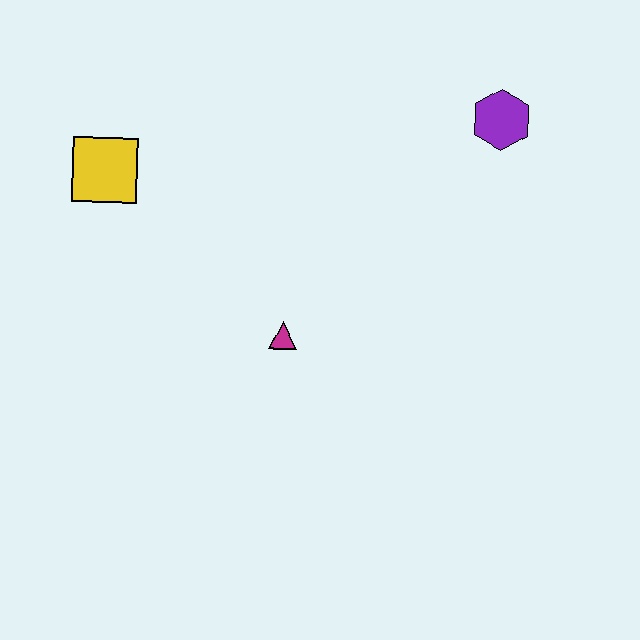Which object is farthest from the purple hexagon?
The yellow square is farthest from the purple hexagon.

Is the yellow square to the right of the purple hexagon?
No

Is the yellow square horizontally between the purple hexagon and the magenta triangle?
No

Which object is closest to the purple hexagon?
The magenta triangle is closest to the purple hexagon.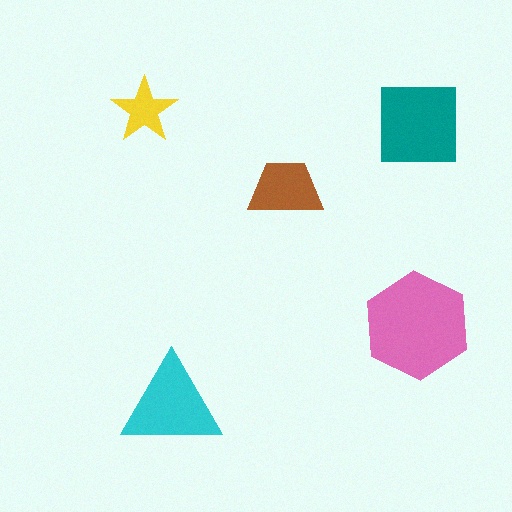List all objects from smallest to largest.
The yellow star, the brown trapezoid, the cyan triangle, the teal square, the pink hexagon.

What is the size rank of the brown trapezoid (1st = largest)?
4th.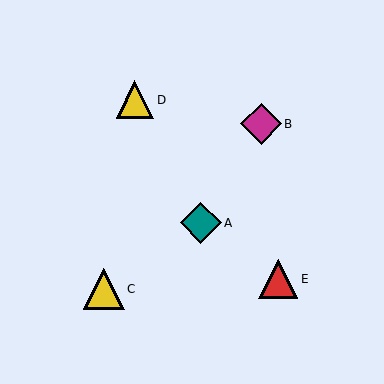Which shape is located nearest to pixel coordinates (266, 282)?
The red triangle (labeled E) at (278, 279) is nearest to that location.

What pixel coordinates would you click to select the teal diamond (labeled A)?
Click at (201, 223) to select the teal diamond A.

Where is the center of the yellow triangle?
The center of the yellow triangle is at (104, 289).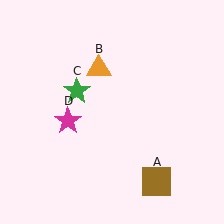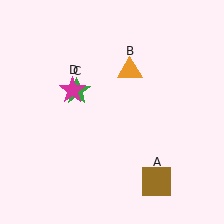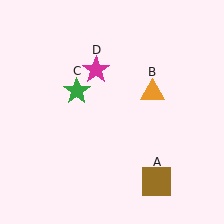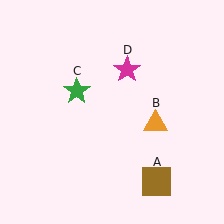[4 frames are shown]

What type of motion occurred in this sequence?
The orange triangle (object B), magenta star (object D) rotated clockwise around the center of the scene.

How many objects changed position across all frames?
2 objects changed position: orange triangle (object B), magenta star (object D).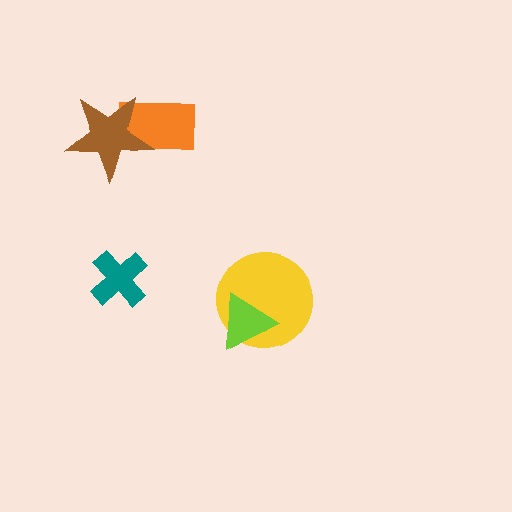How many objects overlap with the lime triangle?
1 object overlaps with the lime triangle.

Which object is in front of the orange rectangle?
The brown star is in front of the orange rectangle.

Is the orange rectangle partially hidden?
Yes, it is partially covered by another shape.